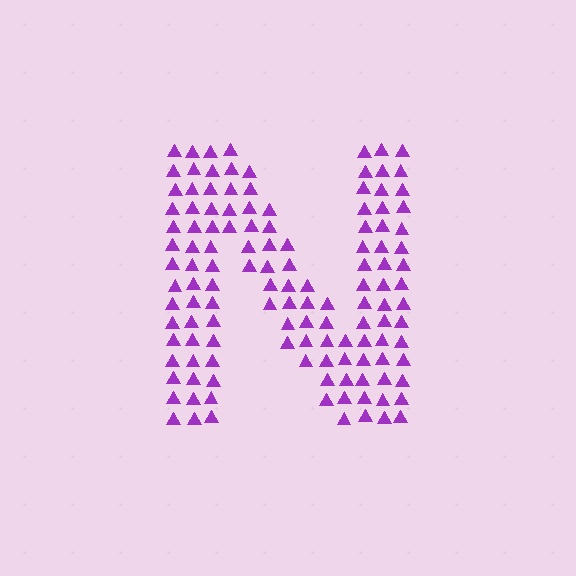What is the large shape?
The large shape is the letter N.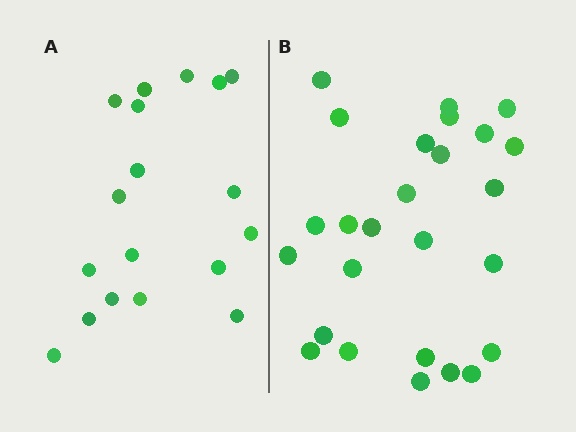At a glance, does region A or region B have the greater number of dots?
Region B (the right region) has more dots.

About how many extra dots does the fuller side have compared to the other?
Region B has roughly 8 or so more dots than region A.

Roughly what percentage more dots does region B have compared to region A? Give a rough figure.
About 45% more.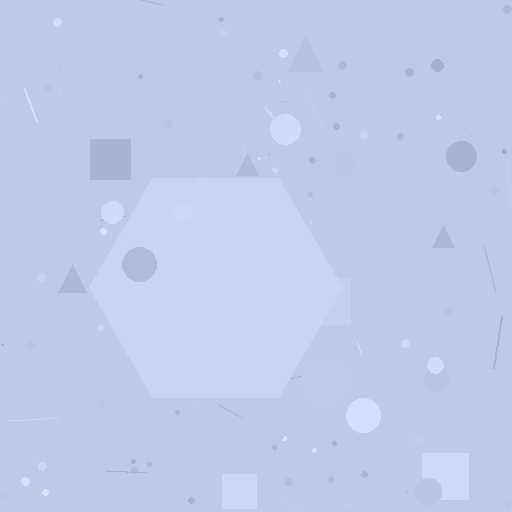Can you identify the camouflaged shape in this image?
The camouflaged shape is a hexagon.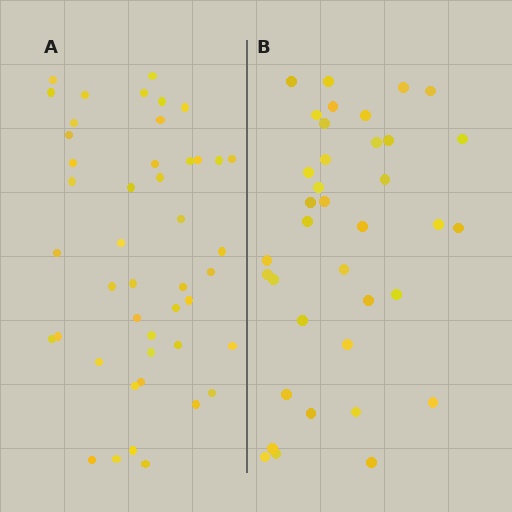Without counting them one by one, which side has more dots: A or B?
Region A (the left region) has more dots.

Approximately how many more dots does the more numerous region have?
Region A has roughly 8 or so more dots than region B.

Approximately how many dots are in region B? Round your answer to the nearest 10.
About 40 dots. (The exact count is 37, which rounds to 40.)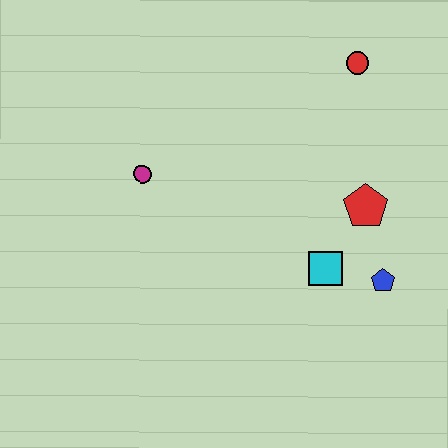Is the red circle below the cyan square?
No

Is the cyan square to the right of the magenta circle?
Yes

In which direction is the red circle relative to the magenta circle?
The red circle is to the right of the magenta circle.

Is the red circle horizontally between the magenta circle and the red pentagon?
Yes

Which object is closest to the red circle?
The red pentagon is closest to the red circle.